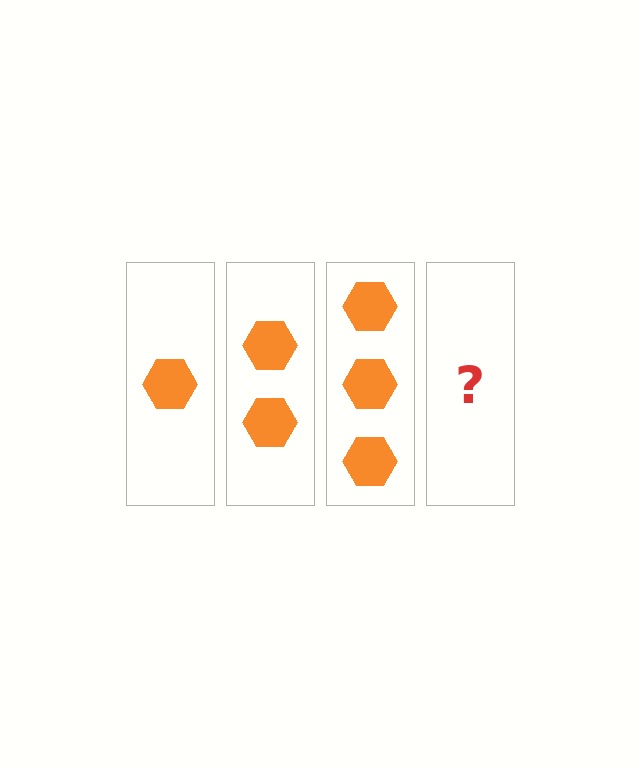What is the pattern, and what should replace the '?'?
The pattern is that each step adds one more hexagon. The '?' should be 4 hexagons.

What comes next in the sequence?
The next element should be 4 hexagons.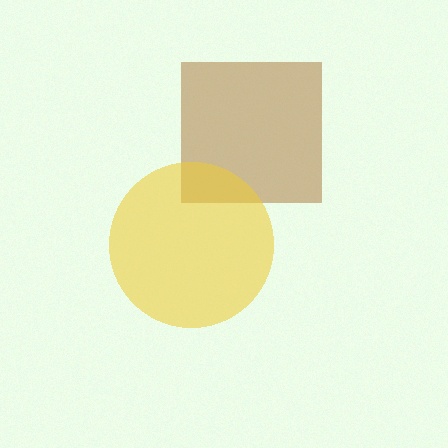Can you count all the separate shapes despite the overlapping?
Yes, there are 2 separate shapes.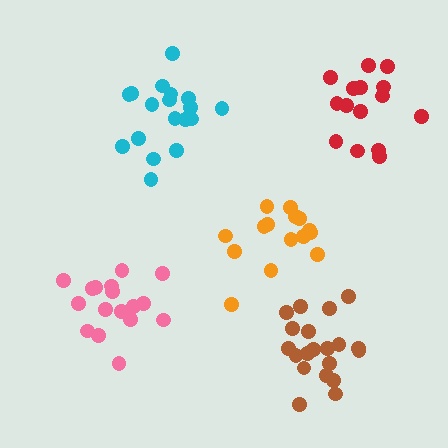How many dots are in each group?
Group 1: 18 dots, Group 2: 15 dots, Group 3: 17 dots, Group 4: 15 dots, Group 5: 20 dots (85 total).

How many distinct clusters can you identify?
There are 5 distinct clusters.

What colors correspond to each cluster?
The clusters are colored: cyan, red, pink, orange, brown.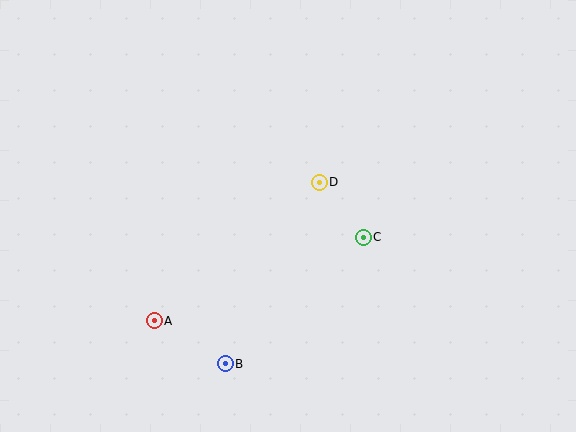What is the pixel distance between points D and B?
The distance between D and B is 204 pixels.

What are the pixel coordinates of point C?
Point C is at (363, 237).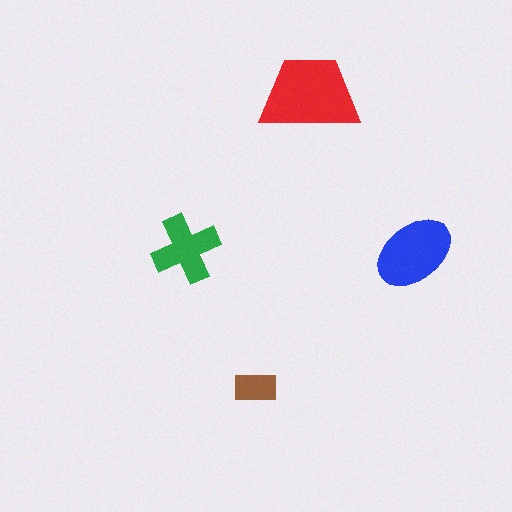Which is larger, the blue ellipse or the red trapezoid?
The red trapezoid.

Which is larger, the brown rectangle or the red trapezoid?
The red trapezoid.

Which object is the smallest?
The brown rectangle.